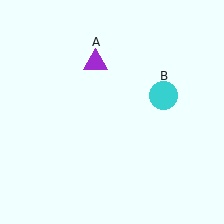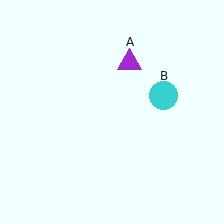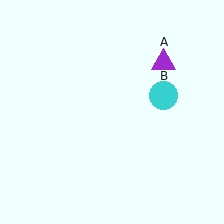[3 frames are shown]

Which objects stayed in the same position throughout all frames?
Cyan circle (object B) remained stationary.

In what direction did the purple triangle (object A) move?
The purple triangle (object A) moved right.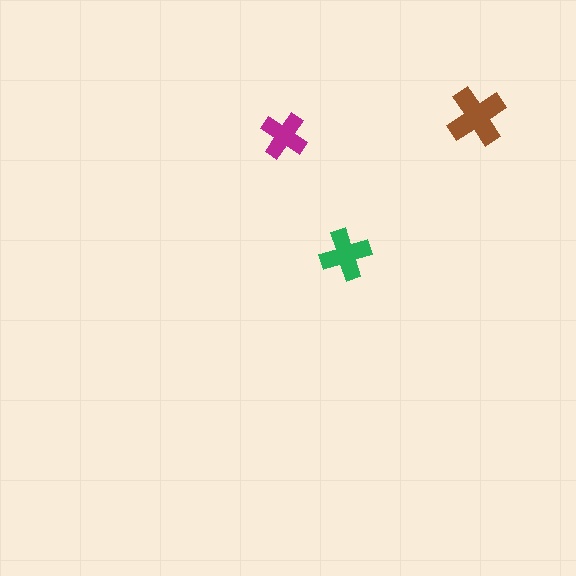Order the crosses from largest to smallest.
the brown one, the green one, the magenta one.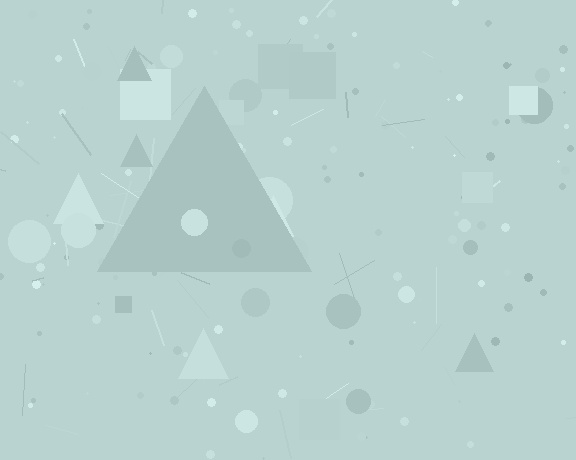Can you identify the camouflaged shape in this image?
The camouflaged shape is a triangle.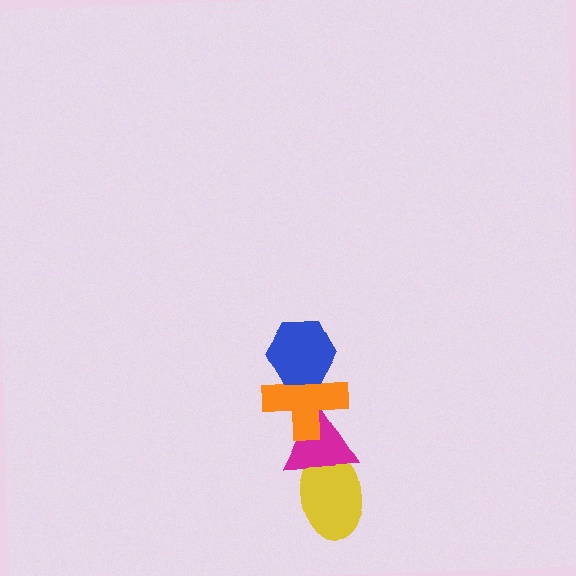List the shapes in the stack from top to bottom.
From top to bottom: the blue hexagon, the orange cross, the magenta triangle, the yellow ellipse.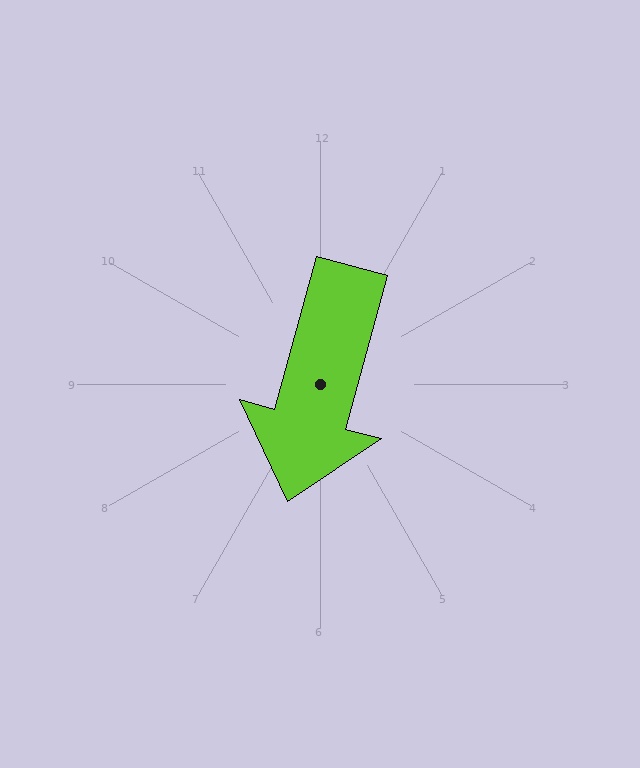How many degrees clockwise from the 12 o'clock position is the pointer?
Approximately 195 degrees.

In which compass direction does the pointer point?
South.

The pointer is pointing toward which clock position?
Roughly 7 o'clock.